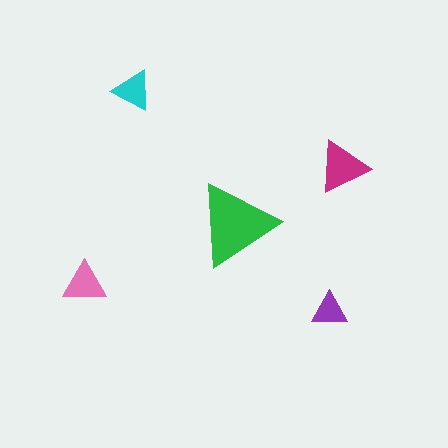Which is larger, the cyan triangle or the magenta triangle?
The magenta one.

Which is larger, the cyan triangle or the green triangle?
The green one.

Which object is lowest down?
The purple triangle is bottommost.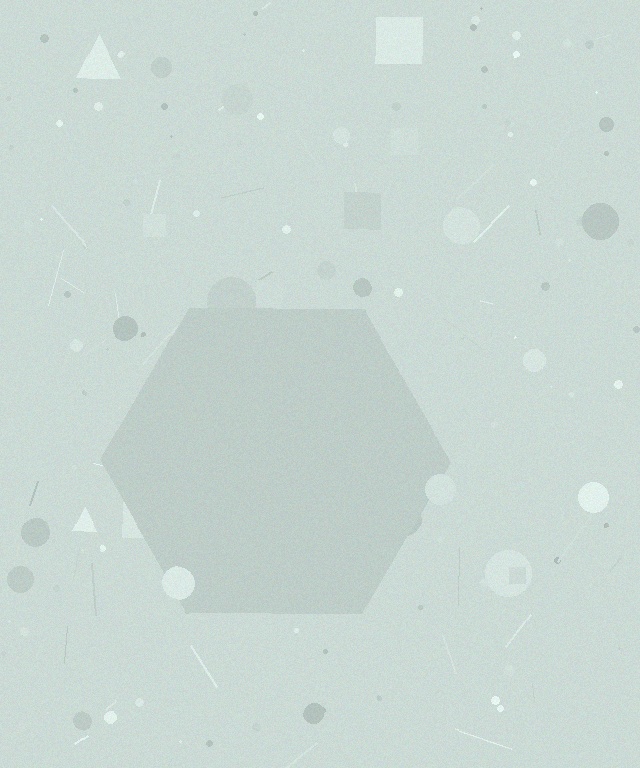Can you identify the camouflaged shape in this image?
The camouflaged shape is a hexagon.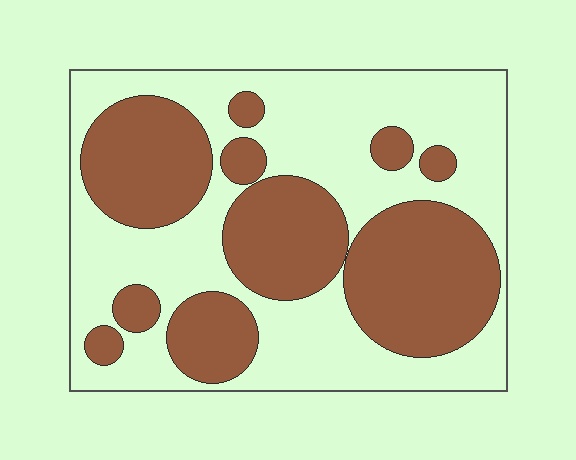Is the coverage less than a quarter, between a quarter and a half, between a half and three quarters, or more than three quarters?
Between a quarter and a half.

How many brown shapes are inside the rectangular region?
10.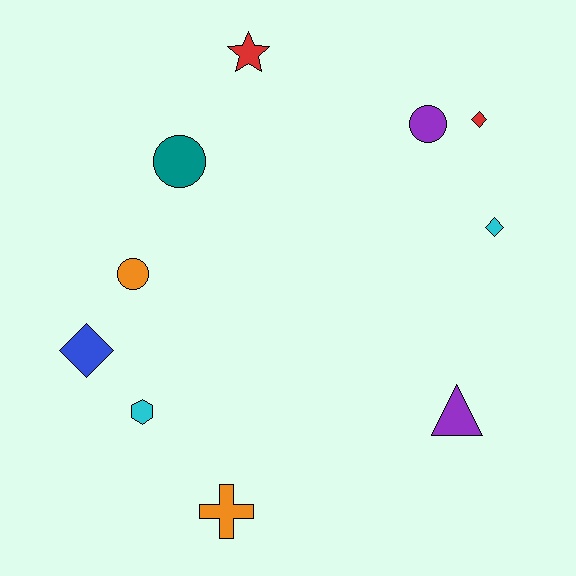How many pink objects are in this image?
There are no pink objects.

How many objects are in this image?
There are 10 objects.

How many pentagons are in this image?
There are no pentagons.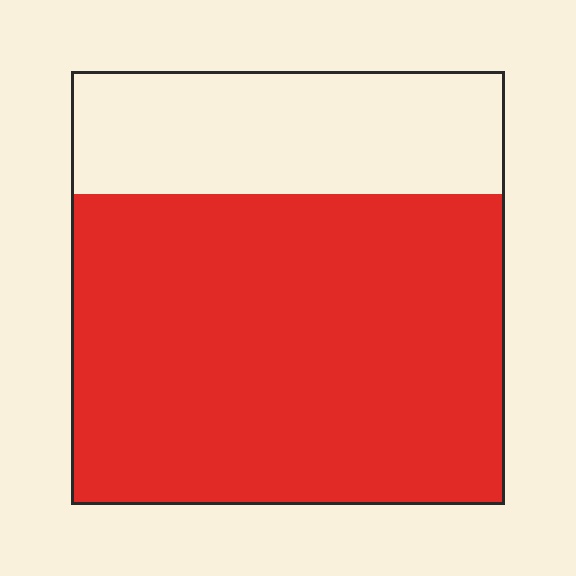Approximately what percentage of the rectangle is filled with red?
Approximately 70%.